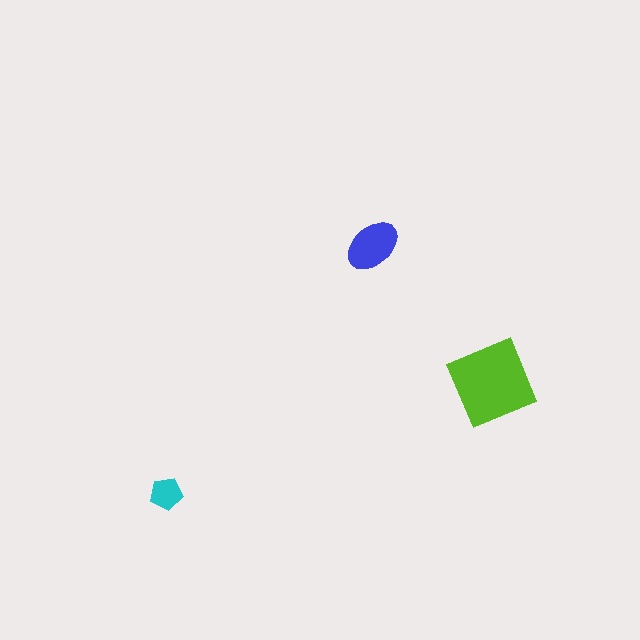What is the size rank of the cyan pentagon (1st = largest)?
3rd.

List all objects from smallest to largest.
The cyan pentagon, the blue ellipse, the lime diamond.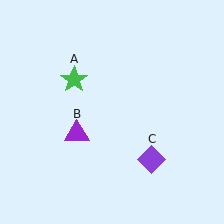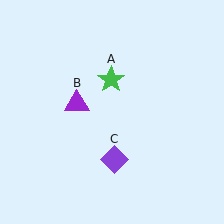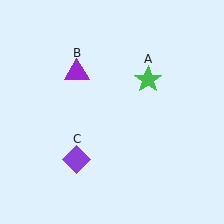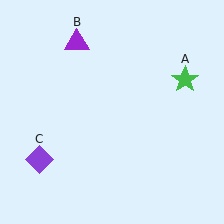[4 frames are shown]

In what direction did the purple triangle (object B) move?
The purple triangle (object B) moved up.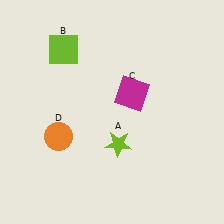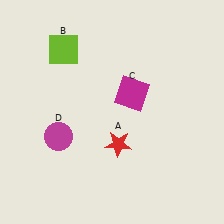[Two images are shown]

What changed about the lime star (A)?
In Image 1, A is lime. In Image 2, it changed to red.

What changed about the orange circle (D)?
In Image 1, D is orange. In Image 2, it changed to magenta.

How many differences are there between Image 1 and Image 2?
There are 2 differences between the two images.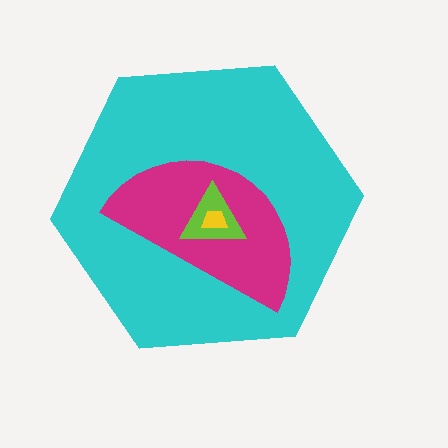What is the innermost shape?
The yellow trapezoid.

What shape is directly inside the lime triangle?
The yellow trapezoid.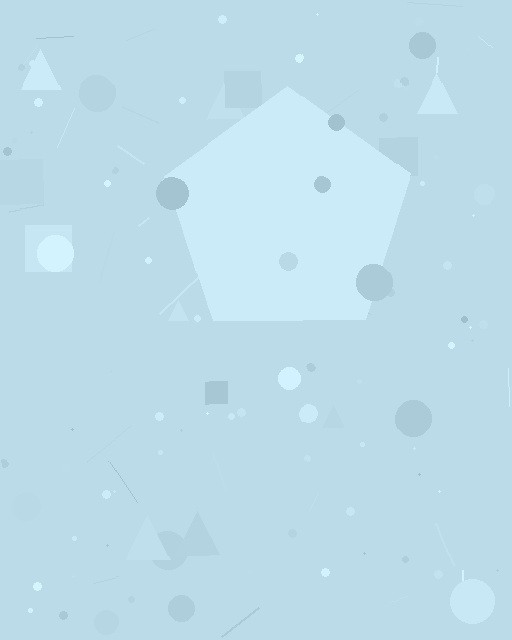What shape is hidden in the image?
A pentagon is hidden in the image.